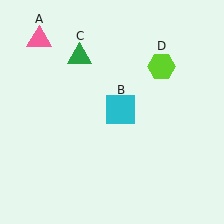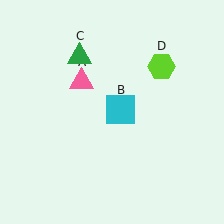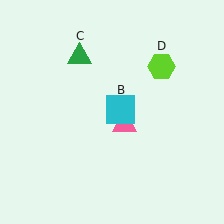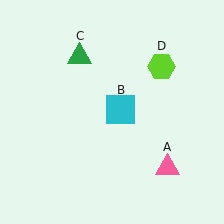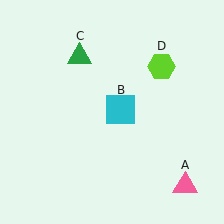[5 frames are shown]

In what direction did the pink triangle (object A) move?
The pink triangle (object A) moved down and to the right.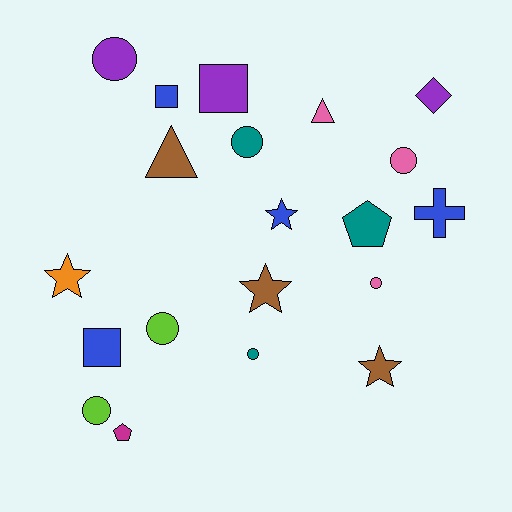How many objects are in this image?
There are 20 objects.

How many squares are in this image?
There are 3 squares.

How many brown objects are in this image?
There are 3 brown objects.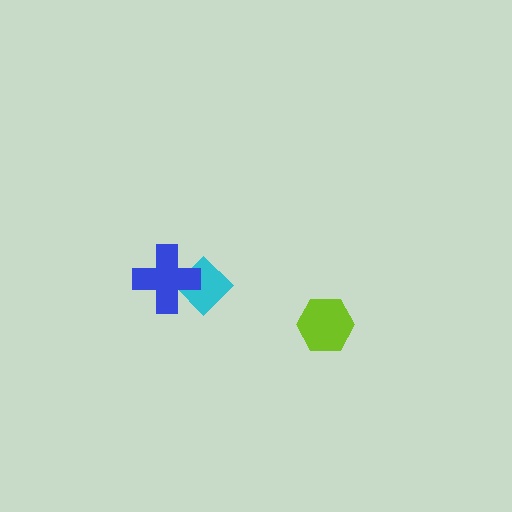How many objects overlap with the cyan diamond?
1 object overlaps with the cyan diamond.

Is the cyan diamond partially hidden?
Yes, it is partially covered by another shape.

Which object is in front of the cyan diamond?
The blue cross is in front of the cyan diamond.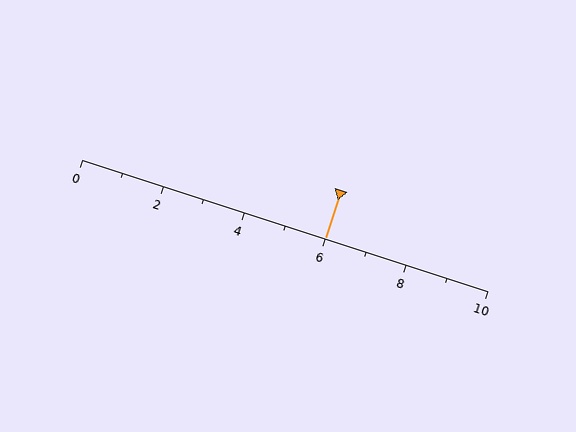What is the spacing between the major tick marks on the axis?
The major ticks are spaced 2 apart.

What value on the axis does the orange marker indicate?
The marker indicates approximately 6.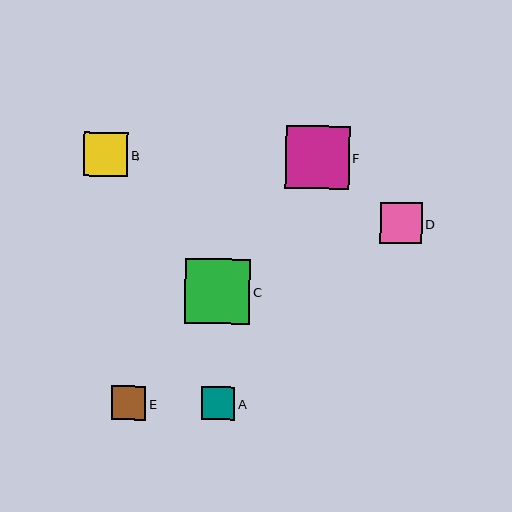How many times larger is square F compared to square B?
Square F is approximately 1.4 times the size of square B.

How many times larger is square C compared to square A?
Square C is approximately 1.9 times the size of square A.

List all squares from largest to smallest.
From largest to smallest: C, F, B, D, E, A.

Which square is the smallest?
Square A is the smallest with a size of approximately 33 pixels.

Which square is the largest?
Square C is the largest with a size of approximately 65 pixels.